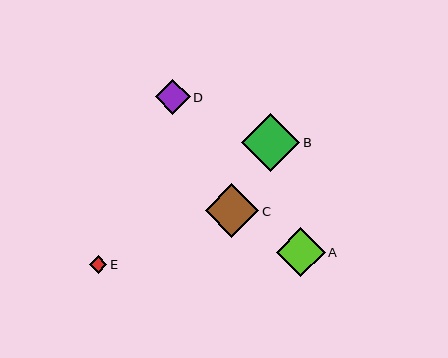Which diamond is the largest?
Diamond B is the largest with a size of approximately 58 pixels.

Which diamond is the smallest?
Diamond E is the smallest with a size of approximately 17 pixels.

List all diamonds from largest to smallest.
From largest to smallest: B, C, A, D, E.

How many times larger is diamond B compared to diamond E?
Diamond B is approximately 3.4 times the size of diamond E.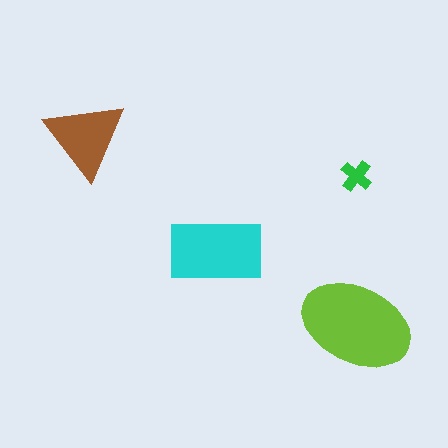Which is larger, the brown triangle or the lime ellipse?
The lime ellipse.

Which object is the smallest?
The green cross.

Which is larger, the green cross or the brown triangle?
The brown triangle.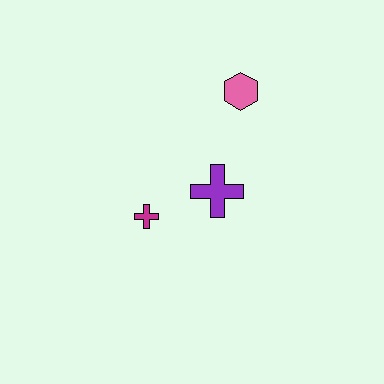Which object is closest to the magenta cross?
The purple cross is closest to the magenta cross.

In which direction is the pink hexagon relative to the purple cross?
The pink hexagon is above the purple cross.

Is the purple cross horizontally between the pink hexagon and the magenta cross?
Yes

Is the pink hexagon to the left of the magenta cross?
No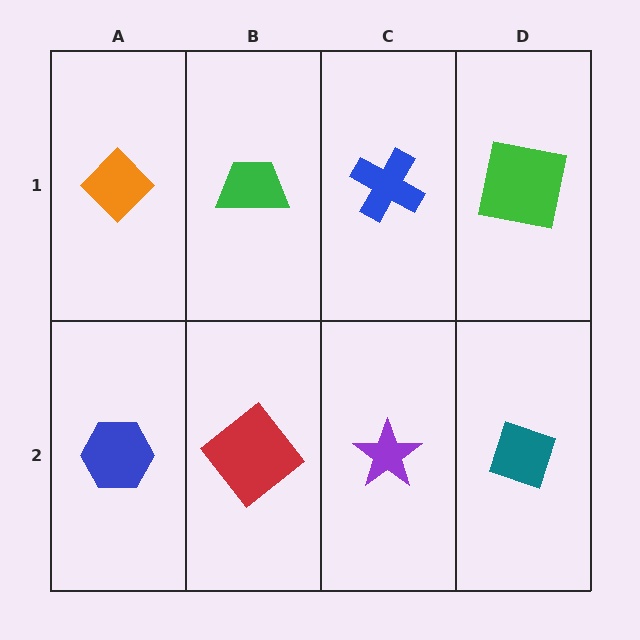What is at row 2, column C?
A purple star.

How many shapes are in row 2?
4 shapes.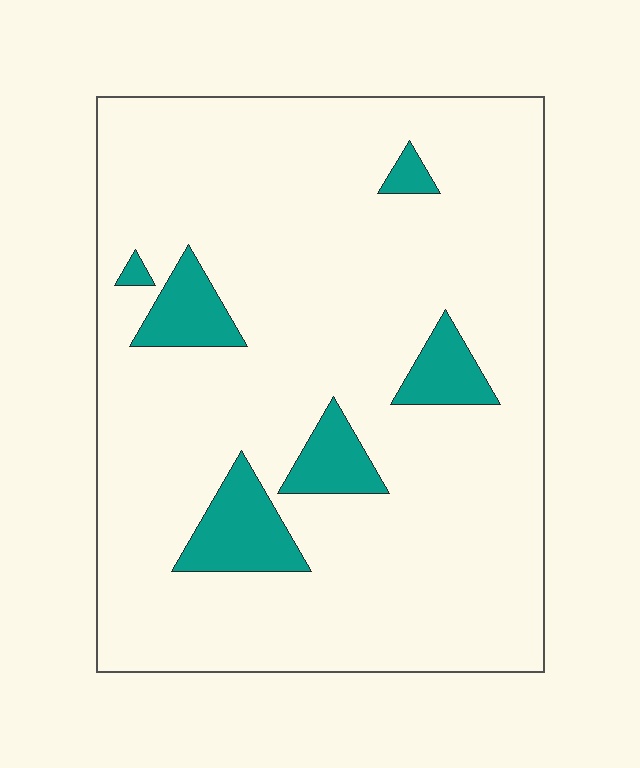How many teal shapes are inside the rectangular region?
6.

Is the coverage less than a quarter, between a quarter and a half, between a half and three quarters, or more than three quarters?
Less than a quarter.